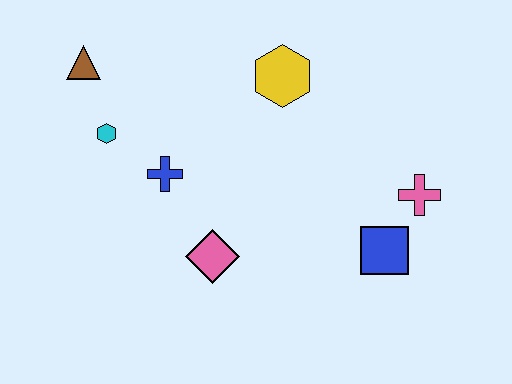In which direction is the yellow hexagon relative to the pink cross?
The yellow hexagon is to the left of the pink cross.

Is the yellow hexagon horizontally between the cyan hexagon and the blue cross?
No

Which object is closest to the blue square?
The pink cross is closest to the blue square.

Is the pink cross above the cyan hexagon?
No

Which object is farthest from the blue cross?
The pink cross is farthest from the blue cross.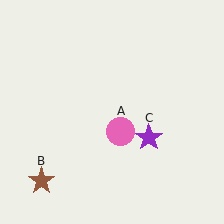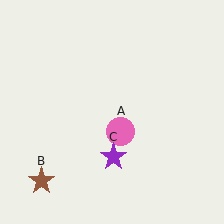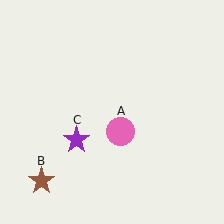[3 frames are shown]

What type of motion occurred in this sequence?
The purple star (object C) rotated clockwise around the center of the scene.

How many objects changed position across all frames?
1 object changed position: purple star (object C).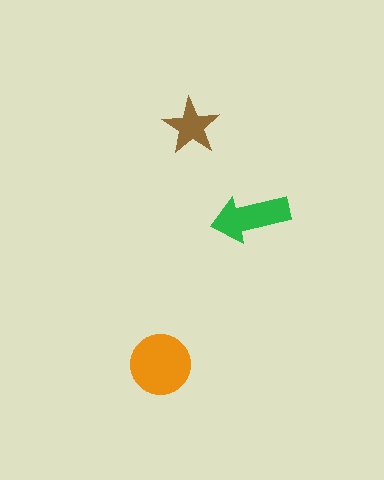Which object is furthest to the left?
The orange circle is leftmost.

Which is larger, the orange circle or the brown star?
The orange circle.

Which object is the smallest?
The brown star.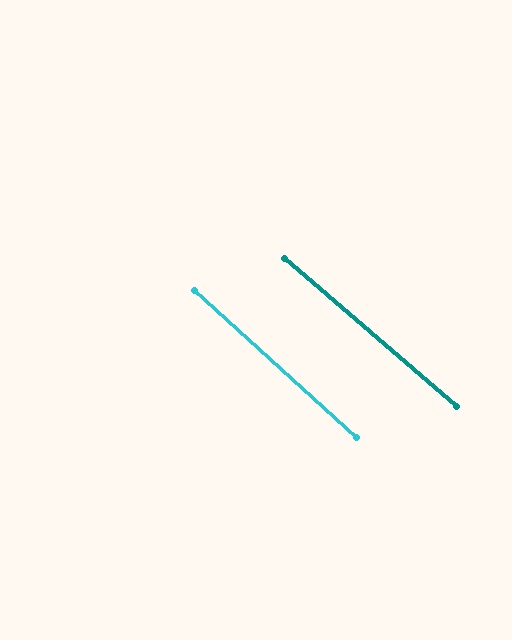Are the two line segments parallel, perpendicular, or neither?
Parallel — their directions differ by only 1.5°.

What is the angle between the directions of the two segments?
Approximately 2 degrees.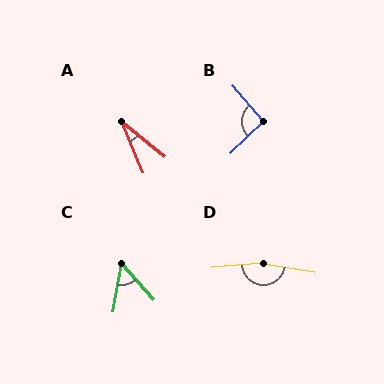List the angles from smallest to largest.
A (28°), C (53°), B (94°), D (166°).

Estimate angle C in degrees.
Approximately 53 degrees.